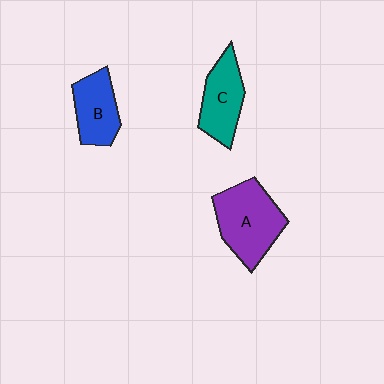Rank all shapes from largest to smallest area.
From largest to smallest: A (purple), C (teal), B (blue).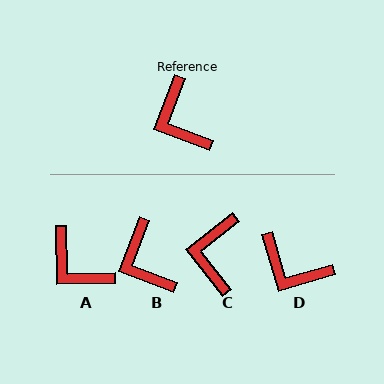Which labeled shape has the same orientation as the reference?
B.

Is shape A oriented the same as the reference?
No, it is off by about 21 degrees.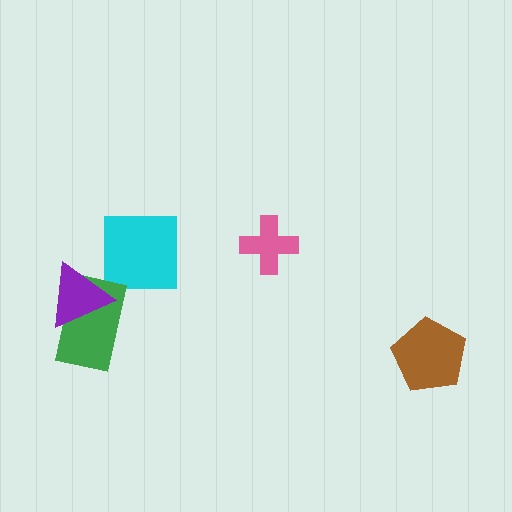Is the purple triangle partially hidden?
No, no other shape covers it.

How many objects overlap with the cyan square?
0 objects overlap with the cyan square.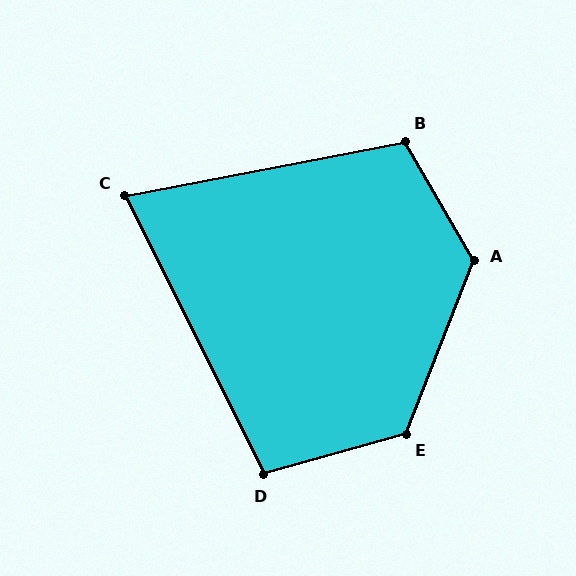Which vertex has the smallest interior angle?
C, at approximately 74 degrees.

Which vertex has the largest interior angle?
A, at approximately 129 degrees.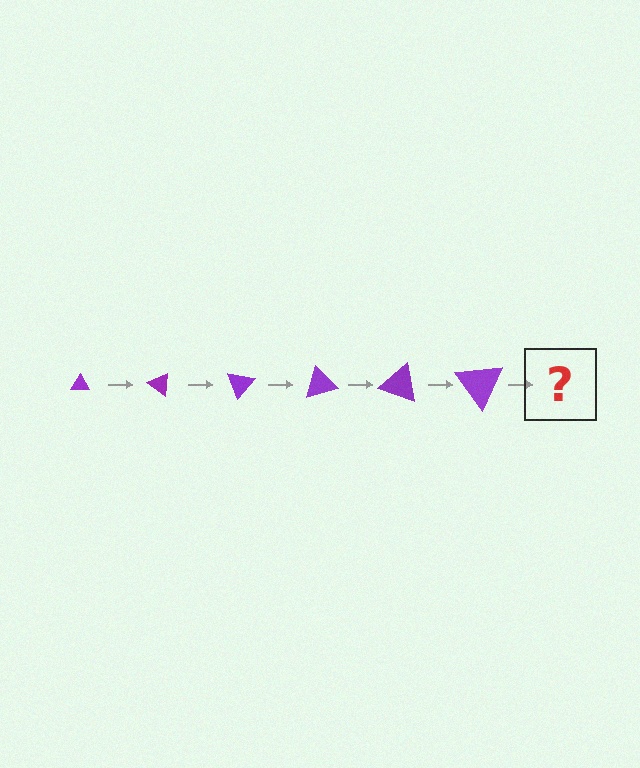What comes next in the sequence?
The next element should be a triangle, larger than the previous one and rotated 210 degrees from the start.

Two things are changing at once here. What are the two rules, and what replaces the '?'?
The two rules are that the triangle grows larger each step and it rotates 35 degrees each step. The '?' should be a triangle, larger than the previous one and rotated 210 degrees from the start.